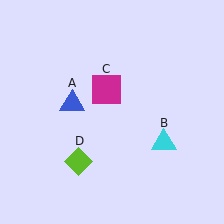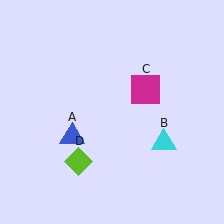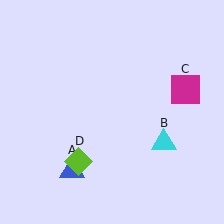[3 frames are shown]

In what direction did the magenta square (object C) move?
The magenta square (object C) moved right.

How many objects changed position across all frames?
2 objects changed position: blue triangle (object A), magenta square (object C).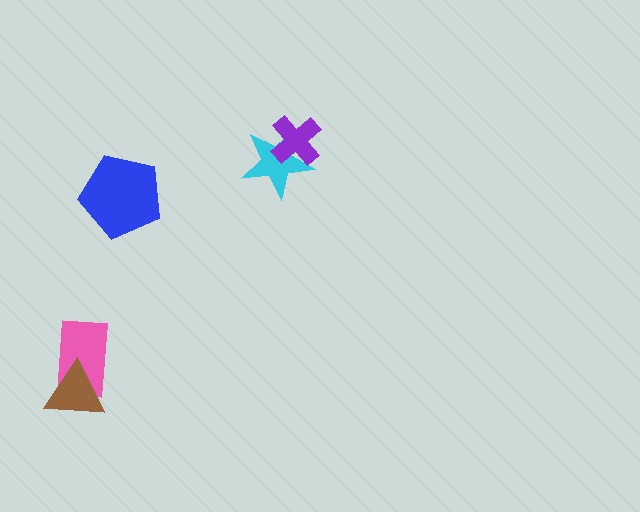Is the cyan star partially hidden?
Yes, it is partially covered by another shape.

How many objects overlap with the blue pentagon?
0 objects overlap with the blue pentagon.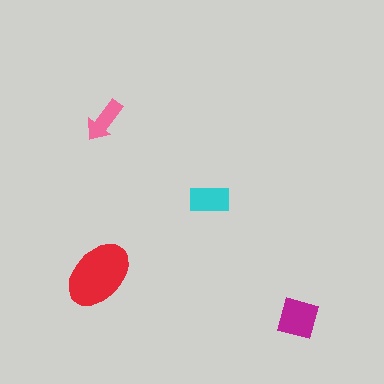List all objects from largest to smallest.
The red ellipse, the magenta square, the cyan rectangle, the pink arrow.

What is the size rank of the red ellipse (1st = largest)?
1st.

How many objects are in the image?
There are 4 objects in the image.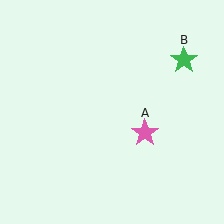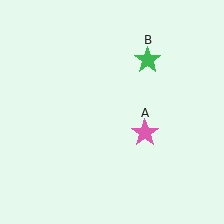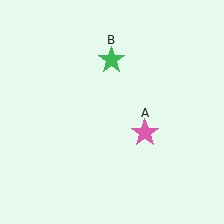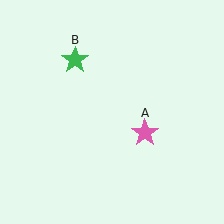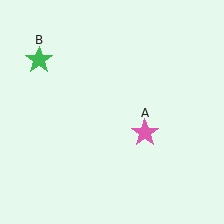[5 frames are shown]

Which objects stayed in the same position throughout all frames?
Pink star (object A) remained stationary.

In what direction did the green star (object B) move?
The green star (object B) moved left.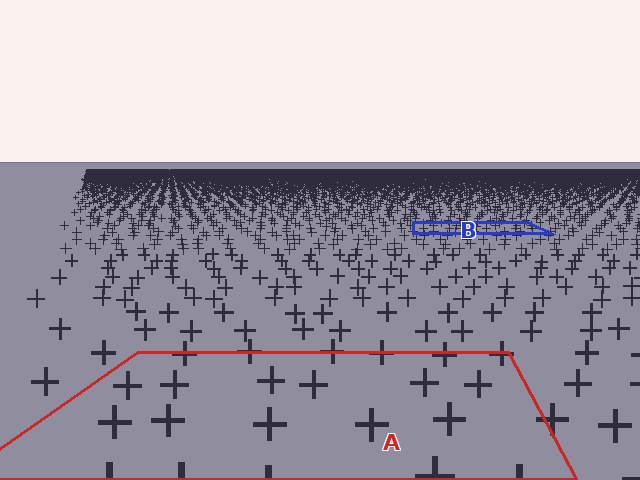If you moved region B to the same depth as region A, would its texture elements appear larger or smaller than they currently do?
They would appear larger. At a closer depth, the same texture elements are projected at a bigger on-screen size.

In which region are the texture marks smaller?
The texture marks are smaller in region B, because it is farther away.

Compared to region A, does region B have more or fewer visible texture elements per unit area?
Region B has more texture elements per unit area — they are packed more densely because it is farther away.